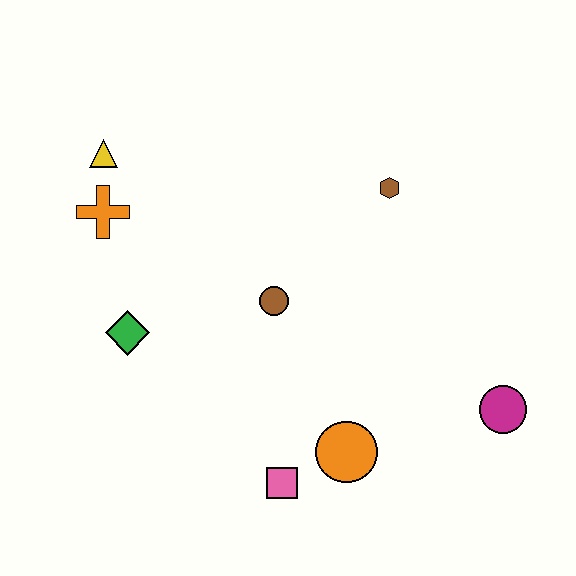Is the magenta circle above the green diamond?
No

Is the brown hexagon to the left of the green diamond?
No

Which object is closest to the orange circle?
The pink square is closest to the orange circle.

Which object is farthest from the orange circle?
The yellow triangle is farthest from the orange circle.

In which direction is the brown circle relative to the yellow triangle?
The brown circle is to the right of the yellow triangle.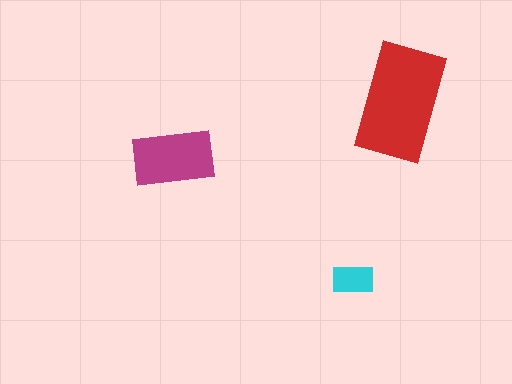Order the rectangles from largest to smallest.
the red one, the magenta one, the cyan one.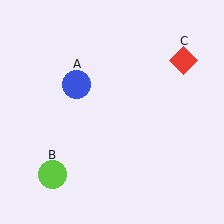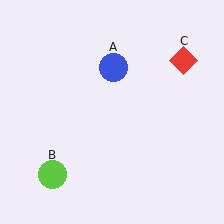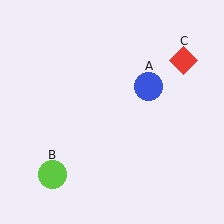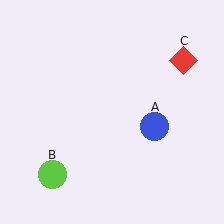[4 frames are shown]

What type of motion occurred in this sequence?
The blue circle (object A) rotated clockwise around the center of the scene.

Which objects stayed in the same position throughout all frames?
Lime circle (object B) and red diamond (object C) remained stationary.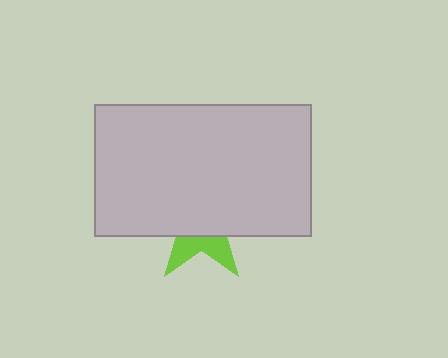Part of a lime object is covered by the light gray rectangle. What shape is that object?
It is a star.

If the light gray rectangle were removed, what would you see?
You would see the complete lime star.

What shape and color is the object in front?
The object in front is a light gray rectangle.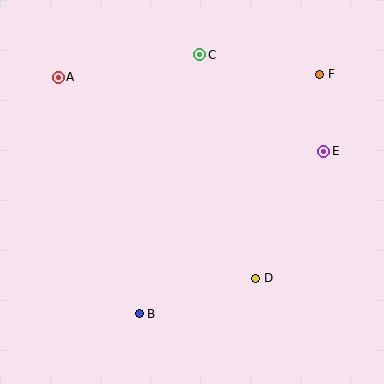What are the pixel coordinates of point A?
Point A is at (58, 77).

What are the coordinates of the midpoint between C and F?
The midpoint between C and F is at (260, 64).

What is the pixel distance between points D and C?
The distance between D and C is 230 pixels.